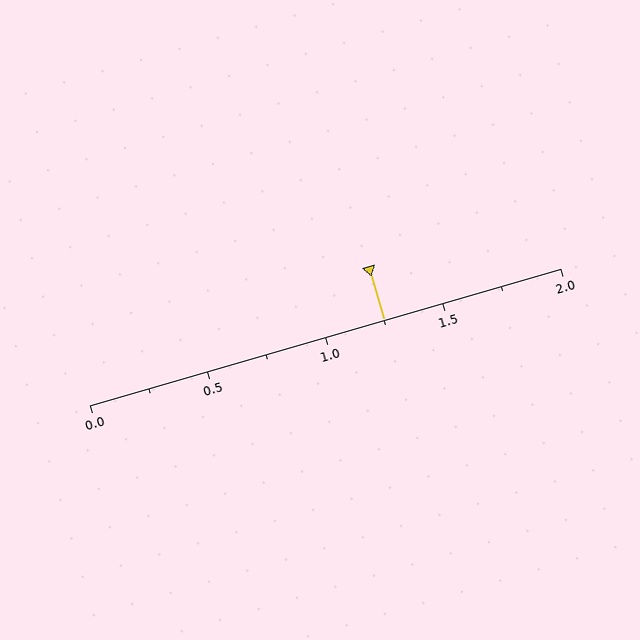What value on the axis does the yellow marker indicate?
The marker indicates approximately 1.25.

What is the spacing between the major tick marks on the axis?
The major ticks are spaced 0.5 apart.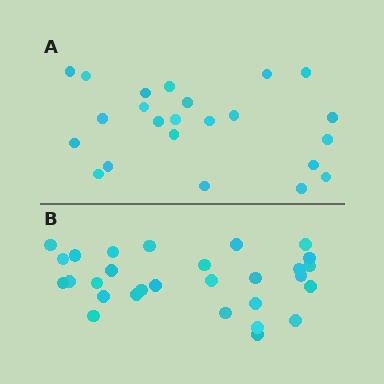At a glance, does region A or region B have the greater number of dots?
Region B (the bottom region) has more dots.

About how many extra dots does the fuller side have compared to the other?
Region B has about 6 more dots than region A.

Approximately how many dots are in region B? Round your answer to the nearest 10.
About 30 dots. (The exact count is 29, which rounds to 30.)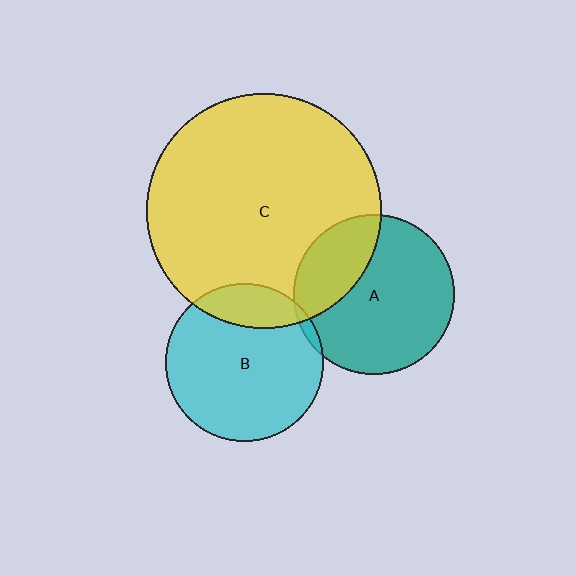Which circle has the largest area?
Circle C (yellow).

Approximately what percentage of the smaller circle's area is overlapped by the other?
Approximately 20%.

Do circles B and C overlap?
Yes.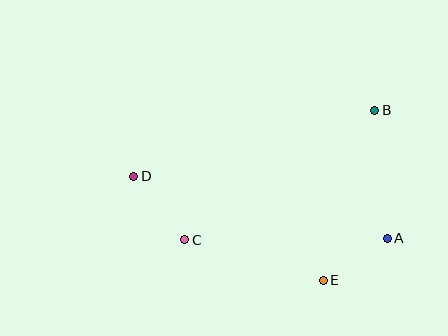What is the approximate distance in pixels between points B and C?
The distance between B and C is approximately 230 pixels.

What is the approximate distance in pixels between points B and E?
The distance between B and E is approximately 178 pixels.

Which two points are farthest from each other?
Points A and D are farthest from each other.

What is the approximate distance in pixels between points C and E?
The distance between C and E is approximately 144 pixels.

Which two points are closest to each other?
Points A and E are closest to each other.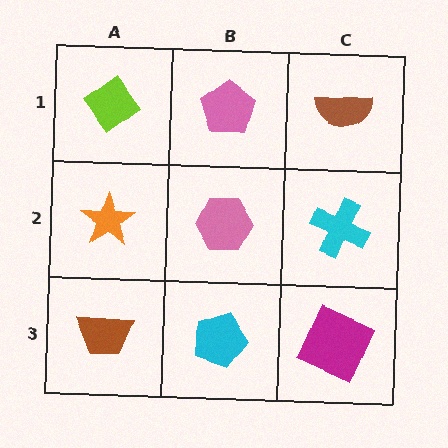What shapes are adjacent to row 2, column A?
A lime diamond (row 1, column A), a brown trapezoid (row 3, column A), a pink hexagon (row 2, column B).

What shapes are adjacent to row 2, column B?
A pink pentagon (row 1, column B), a cyan pentagon (row 3, column B), an orange star (row 2, column A), a cyan cross (row 2, column C).